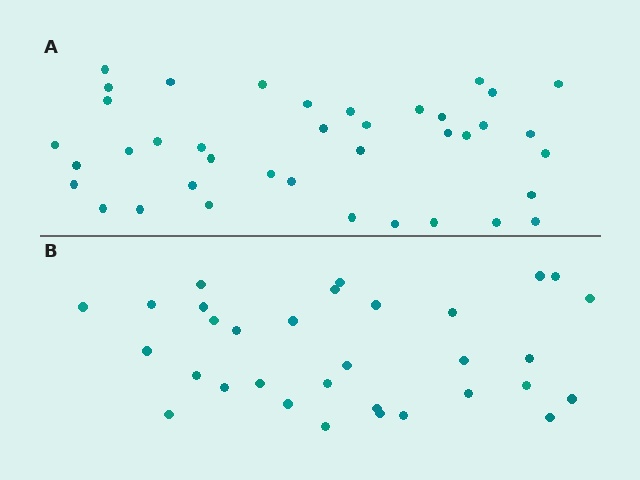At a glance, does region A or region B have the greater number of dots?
Region A (the top region) has more dots.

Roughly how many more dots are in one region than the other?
Region A has roughly 8 or so more dots than region B.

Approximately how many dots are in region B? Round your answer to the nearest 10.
About 30 dots. (The exact count is 32, which rounds to 30.)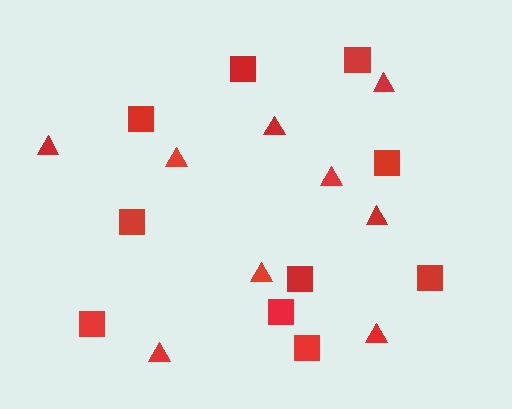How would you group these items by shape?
There are 2 groups: one group of triangles (9) and one group of squares (10).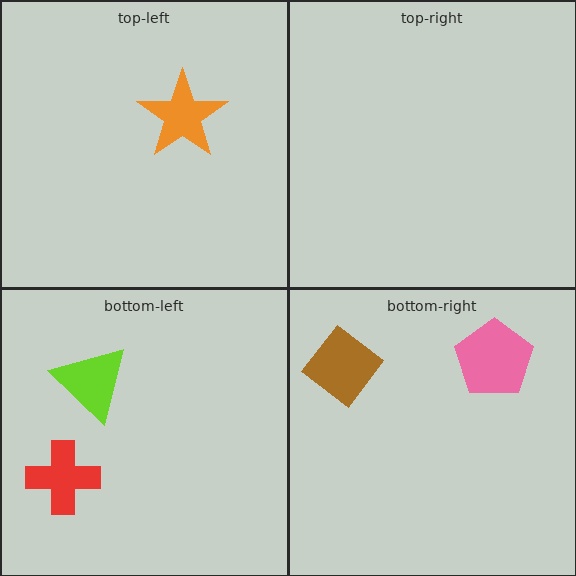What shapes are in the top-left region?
The orange star.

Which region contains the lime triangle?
The bottom-left region.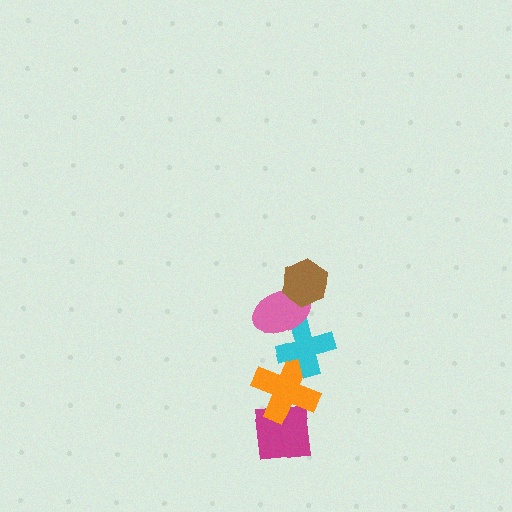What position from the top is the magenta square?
The magenta square is 5th from the top.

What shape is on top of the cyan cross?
The pink ellipse is on top of the cyan cross.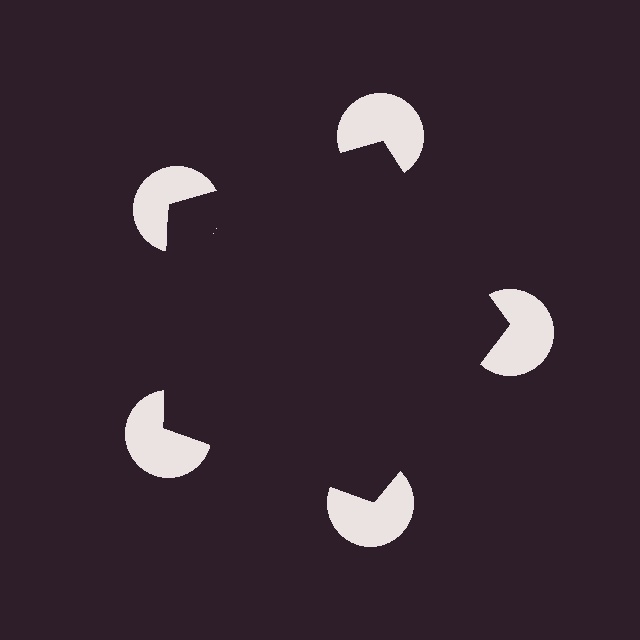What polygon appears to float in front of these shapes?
An illusory pentagon — its edges are inferred from the aligned wedge cuts in the pac-man discs, not physically drawn.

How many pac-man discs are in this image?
There are 5 — one at each vertex of the illusory pentagon.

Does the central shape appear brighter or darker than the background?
It typically appears slightly darker than the background, even though no actual brightness change is drawn.